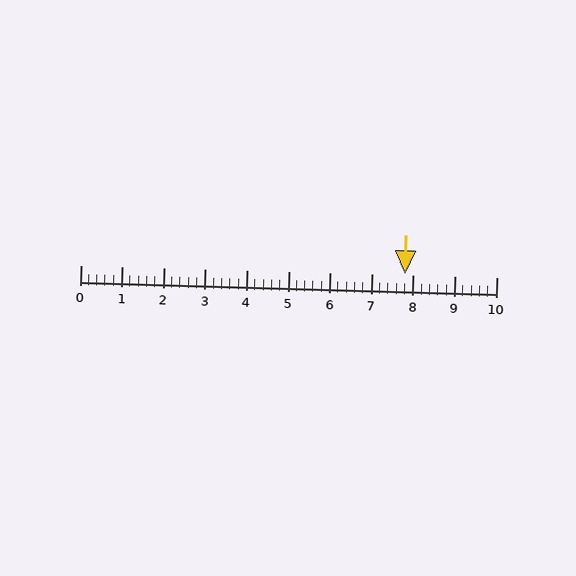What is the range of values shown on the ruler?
The ruler shows values from 0 to 10.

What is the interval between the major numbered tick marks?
The major tick marks are spaced 1 units apart.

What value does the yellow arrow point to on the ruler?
The yellow arrow points to approximately 7.8.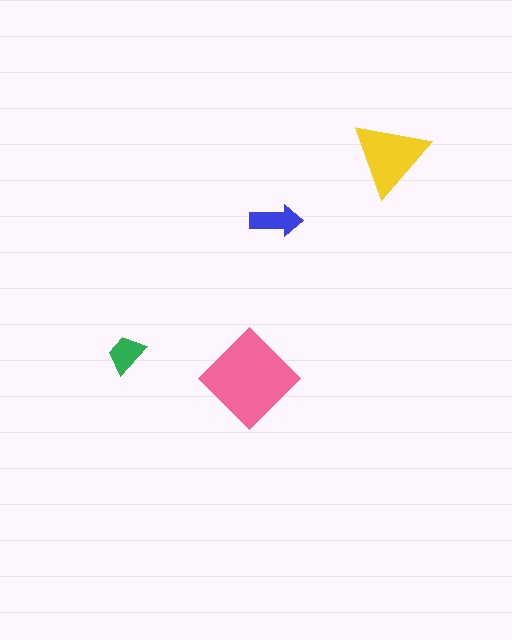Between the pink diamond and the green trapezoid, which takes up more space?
The pink diamond.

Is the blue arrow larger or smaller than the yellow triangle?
Smaller.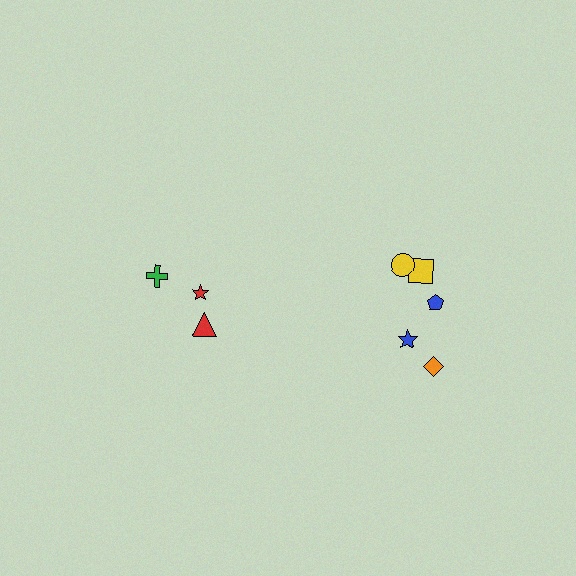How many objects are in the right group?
There are 5 objects.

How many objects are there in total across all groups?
There are 8 objects.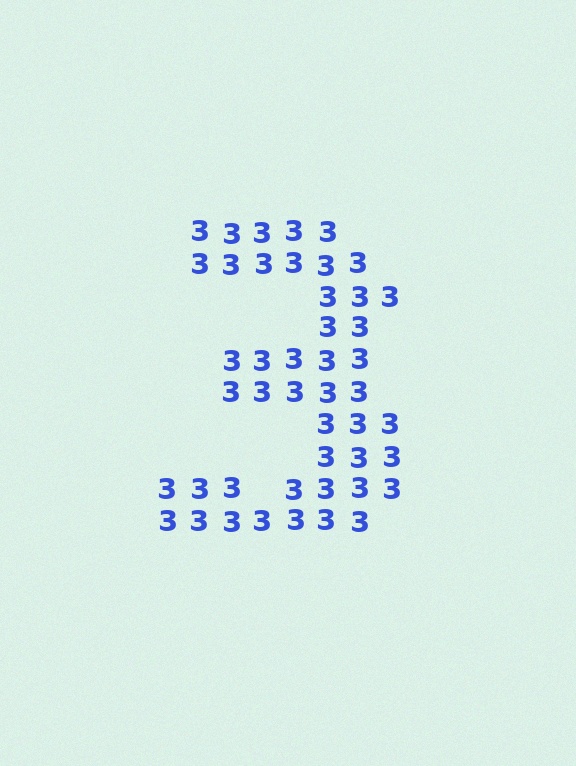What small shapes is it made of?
It is made of small digit 3's.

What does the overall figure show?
The overall figure shows the digit 3.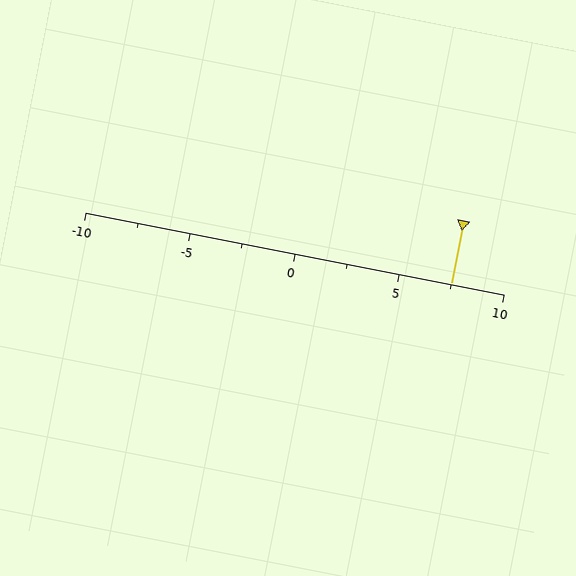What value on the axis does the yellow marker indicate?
The marker indicates approximately 7.5.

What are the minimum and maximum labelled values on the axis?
The axis runs from -10 to 10.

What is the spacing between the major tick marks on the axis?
The major ticks are spaced 5 apart.